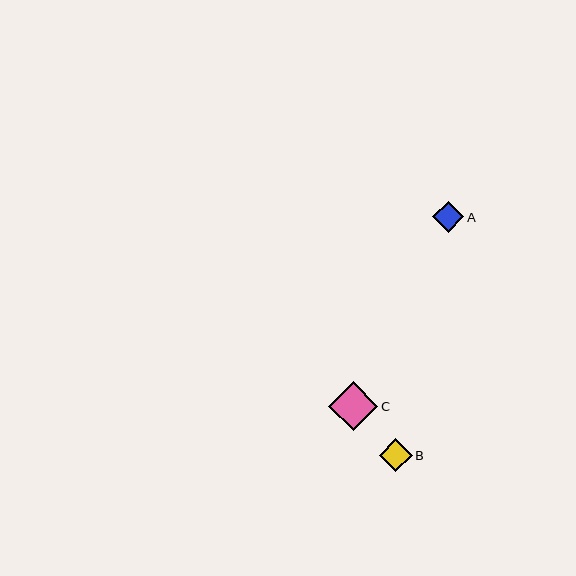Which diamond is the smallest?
Diamond A is the smallest with a size of approximately 31 pixels.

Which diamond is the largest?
Diamond C is the largest with a size of approximately 50 pixels.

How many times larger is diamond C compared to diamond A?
Diamond C is approximately 1.6 times the size of diamond A.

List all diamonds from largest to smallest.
From largest to smallest: C, B, A.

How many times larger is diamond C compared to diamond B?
Diamond C is approximately 1.5 times the size of diamond B.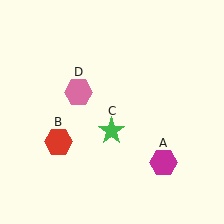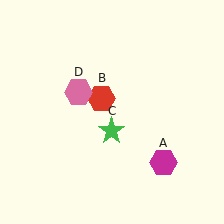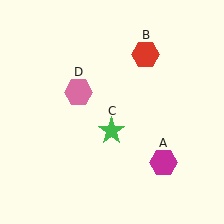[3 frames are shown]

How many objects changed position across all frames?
1 object changed position: red hexagon (object B).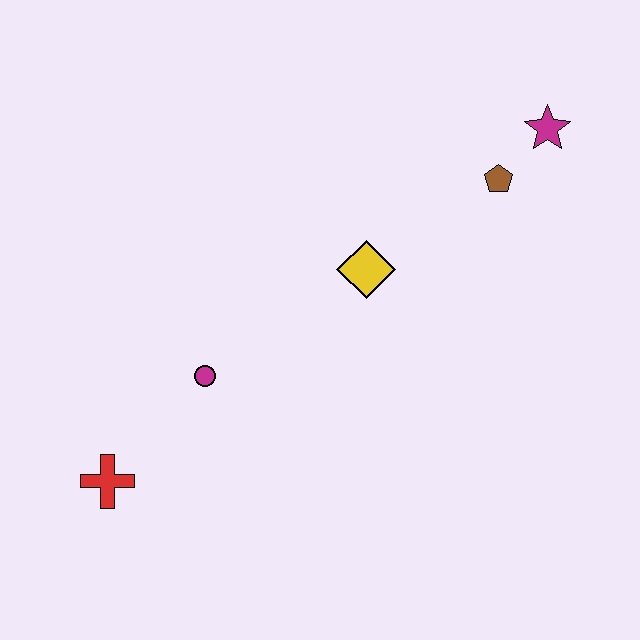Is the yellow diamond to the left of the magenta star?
Yes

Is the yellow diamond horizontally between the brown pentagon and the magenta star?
No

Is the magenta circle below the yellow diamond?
Yes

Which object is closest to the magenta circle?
The red cross is closest to the magenta circle.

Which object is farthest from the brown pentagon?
The red cross is farthest from the brown pentagon.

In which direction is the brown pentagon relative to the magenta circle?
The brown pentagon is to the right of the magenta circle.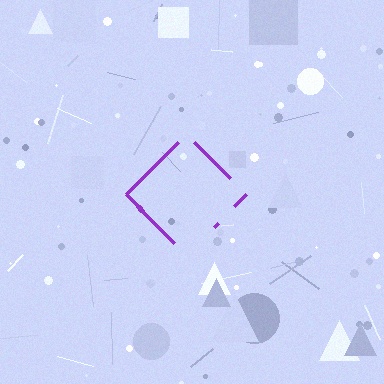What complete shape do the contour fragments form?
The contour fragments form a diamond.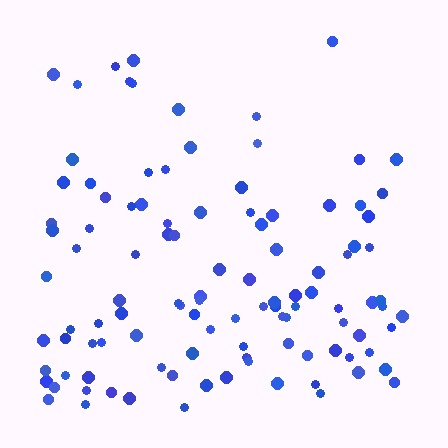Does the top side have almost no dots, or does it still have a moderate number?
Still a moderate number, just noticeably fewer than the bottom.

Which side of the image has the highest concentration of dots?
The bottom.